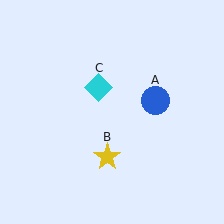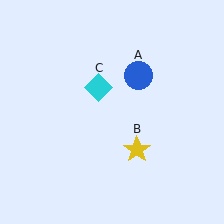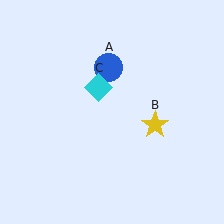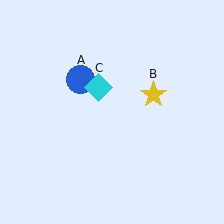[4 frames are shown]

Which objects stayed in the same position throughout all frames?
Cyan diamond (object C) remained stationary.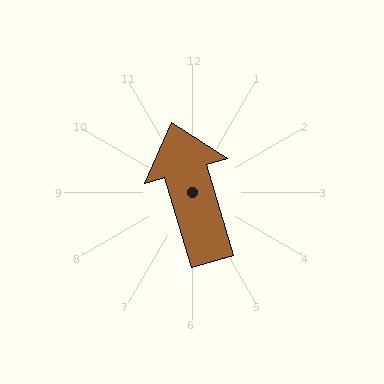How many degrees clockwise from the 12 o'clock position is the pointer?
Approximately 344 degrees.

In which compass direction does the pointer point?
North.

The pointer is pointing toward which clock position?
Roughly 11 o'clock.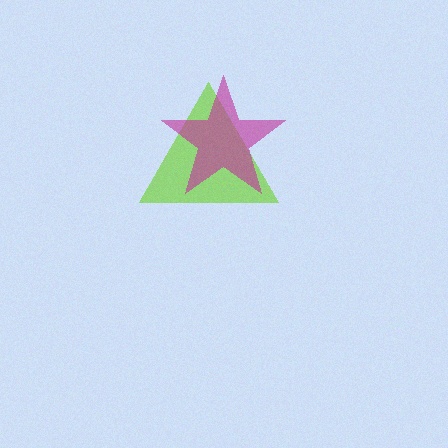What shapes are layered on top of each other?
The layered shapes are: a lime triangle, a magenta star.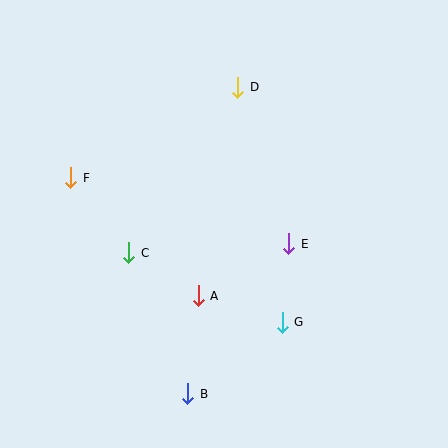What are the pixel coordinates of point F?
Point F is at (71, 178).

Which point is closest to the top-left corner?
Point F is closest to the top-left corner.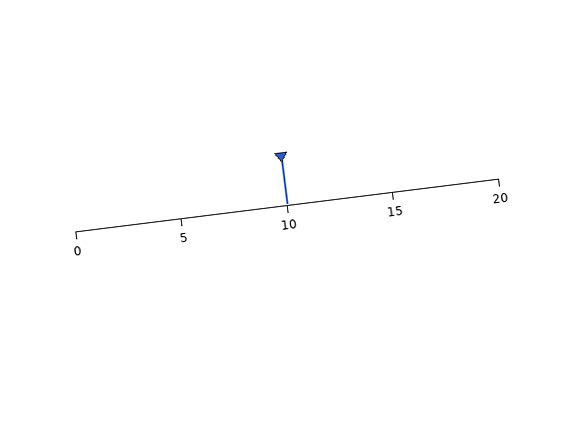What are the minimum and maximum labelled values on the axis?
The axis runs from 0 to 20.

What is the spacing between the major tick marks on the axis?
The major ticks are spaced 5 apart.